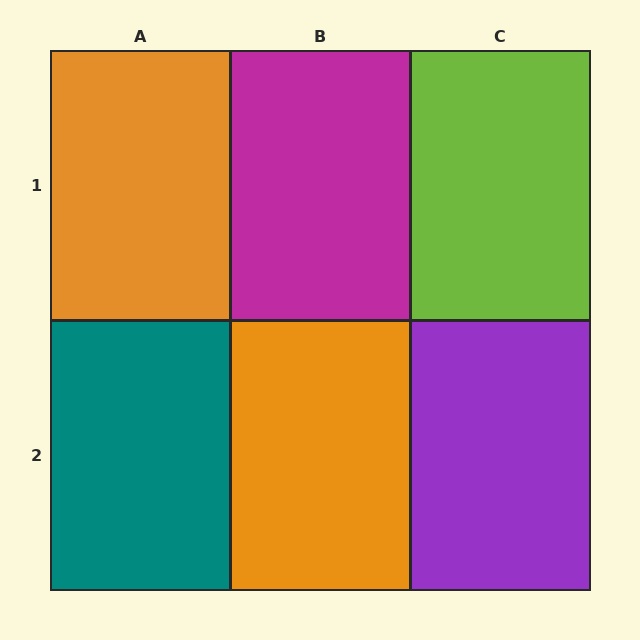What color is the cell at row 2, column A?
Teal.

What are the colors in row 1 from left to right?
Orange, magenta, lime.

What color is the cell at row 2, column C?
Purple.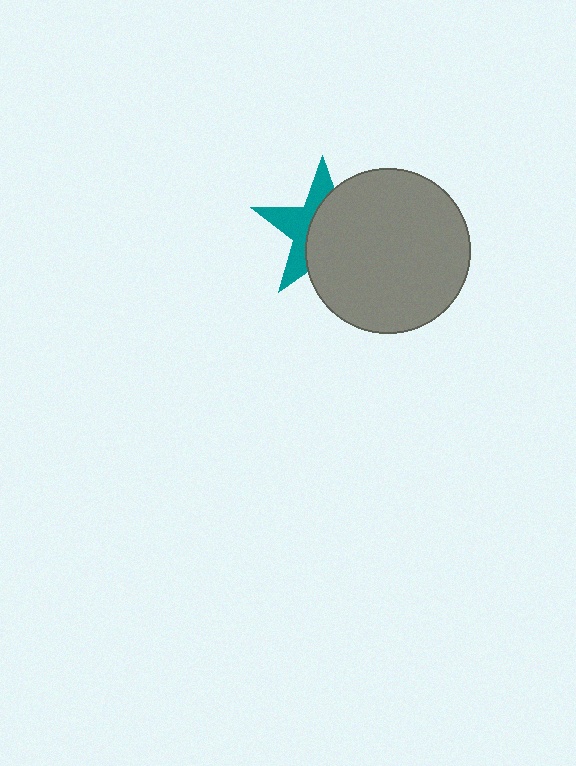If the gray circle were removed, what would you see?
You would see the complete teal star.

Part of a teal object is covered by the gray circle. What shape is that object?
It is a star.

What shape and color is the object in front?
The object in front is a gray circle.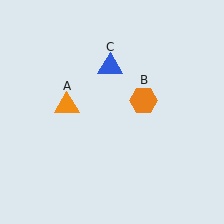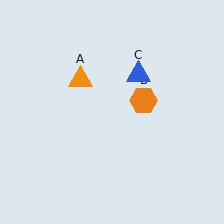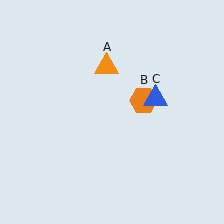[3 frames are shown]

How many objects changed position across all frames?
2 objects changed position: orange triangle (object A), blue triangle (object C).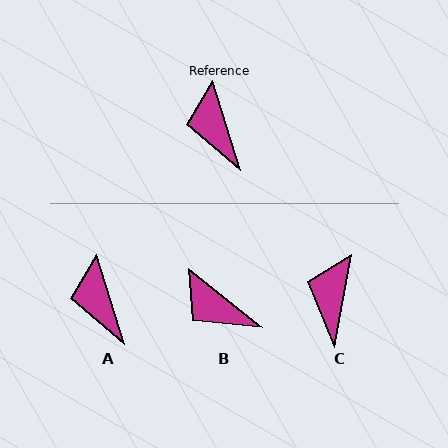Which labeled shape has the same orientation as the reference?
A.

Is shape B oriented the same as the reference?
No, it is off by about 34 degrees.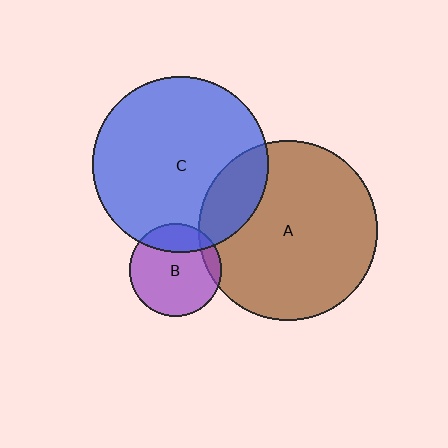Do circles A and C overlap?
Yes.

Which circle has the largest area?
Circle A (brown).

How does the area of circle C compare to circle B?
Approximately 3.6 times.